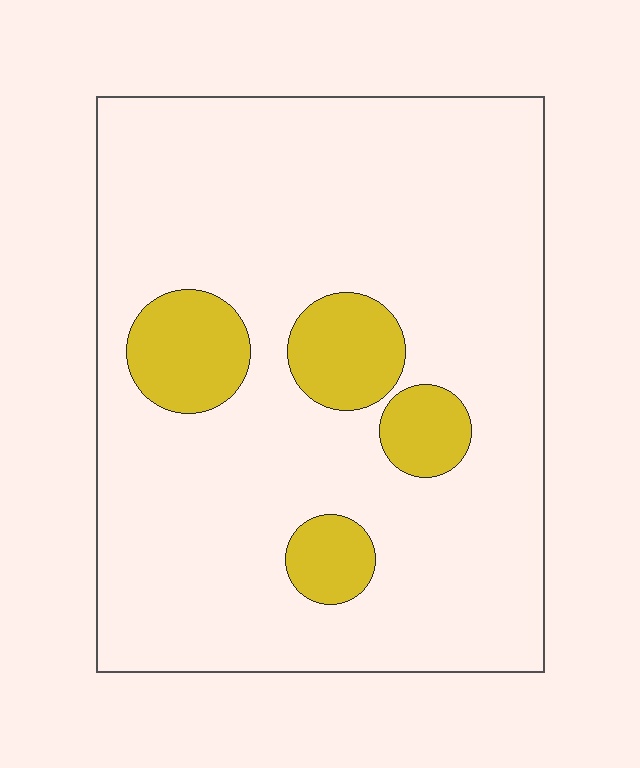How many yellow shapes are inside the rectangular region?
4.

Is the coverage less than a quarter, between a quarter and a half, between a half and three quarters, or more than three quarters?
Less than a quarter.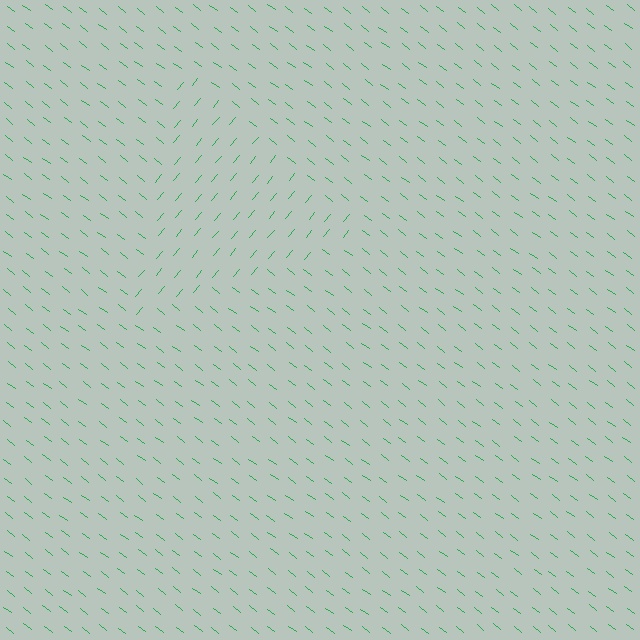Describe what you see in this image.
The image is filled with small green line segments. A triangle region in the image has lines oriented differently from the surrounding lines, creating a visible texture boundary.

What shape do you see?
I see a triangle.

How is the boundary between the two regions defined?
The boundary is defined purely by a change in line orientation (approximately 87 degrees difference). All lines are the same color and thickness.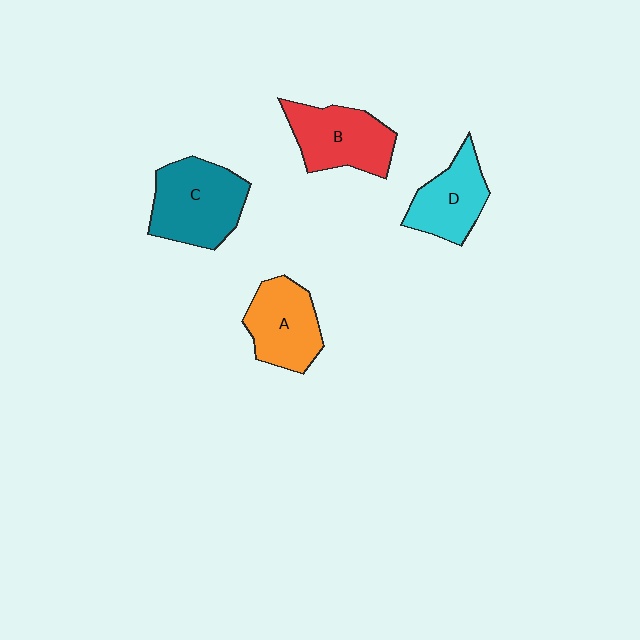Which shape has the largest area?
Shape C (teal).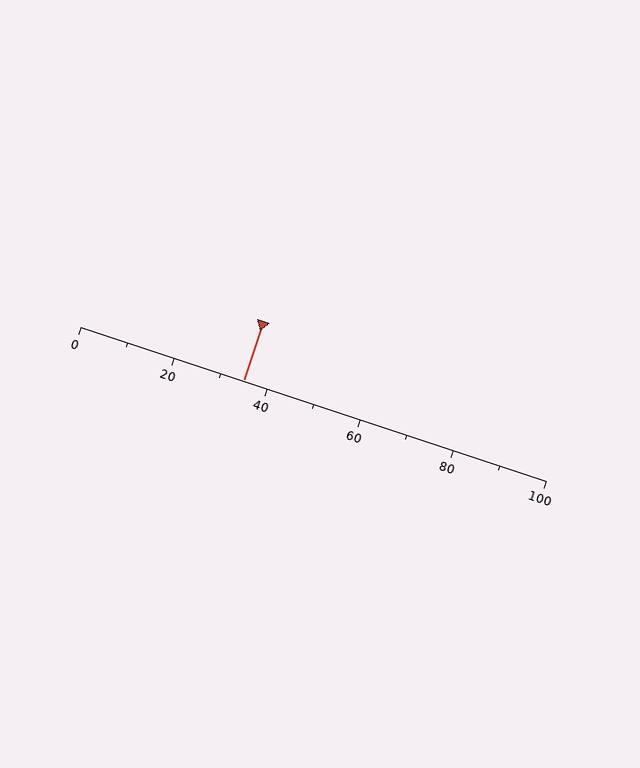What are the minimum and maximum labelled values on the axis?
The axis runs from 0 to 100.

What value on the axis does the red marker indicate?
The marker indicates approximately 35.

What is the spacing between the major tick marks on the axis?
The major ticks are spaced 20 apart.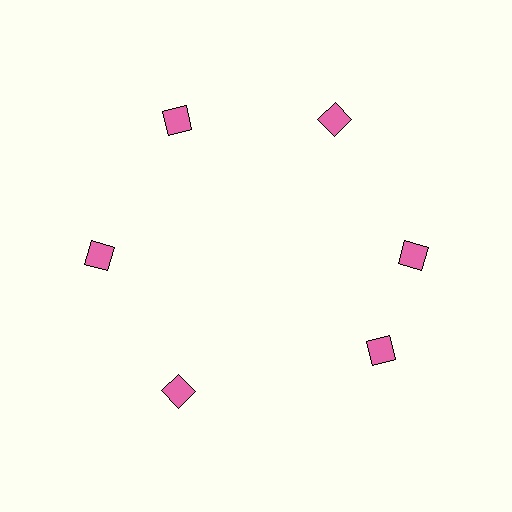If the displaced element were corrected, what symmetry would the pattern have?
It would have 6-fold rotational symmetry — the pattern would map onto itself every 60 degrees.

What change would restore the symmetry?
The symmetry would be restored by rotating it back into even spacing with its neighbors so that all 6 diamonds sit at equal angles and equal distance from the center.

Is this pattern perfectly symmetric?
No. The 6 pink diamonds are arranged in a ring, but one element near the 5 o'clock position is rotated out of alignment along the ring, breaking the 6-fold rotational symmetry.